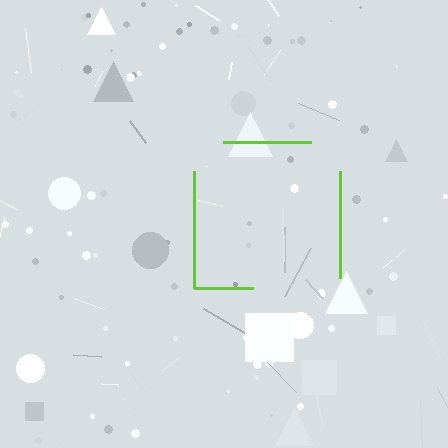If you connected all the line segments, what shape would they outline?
They would outline a square.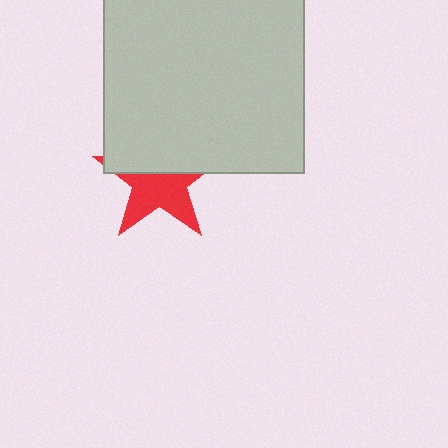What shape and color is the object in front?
The object in front is a light gray square.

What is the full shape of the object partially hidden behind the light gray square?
The partially hidden object is a red star.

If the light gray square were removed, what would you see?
You would see the complete red star.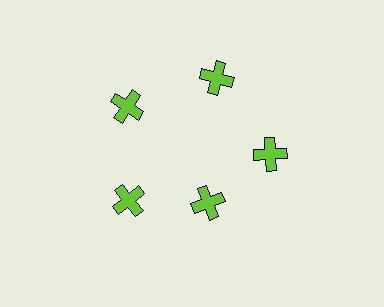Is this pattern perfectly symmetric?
No. The 5 lime crosses are arranged in a ring, but one element near the 5 o'clock position is pulled inward toward the center, breaking the 5-fold rotational symmetry.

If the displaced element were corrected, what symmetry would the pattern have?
It would have 5-fold rotational symmetry — the pattern would map onto itself every 72 degrees.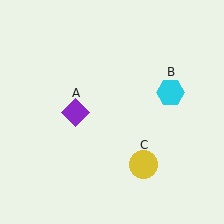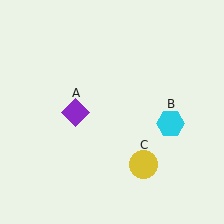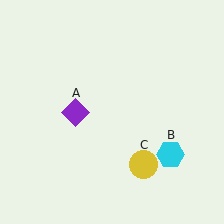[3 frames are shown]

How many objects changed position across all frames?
1 object changed position: cyan hexagon (object B).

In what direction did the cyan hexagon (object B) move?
The cyan hexagon (object B) moved down.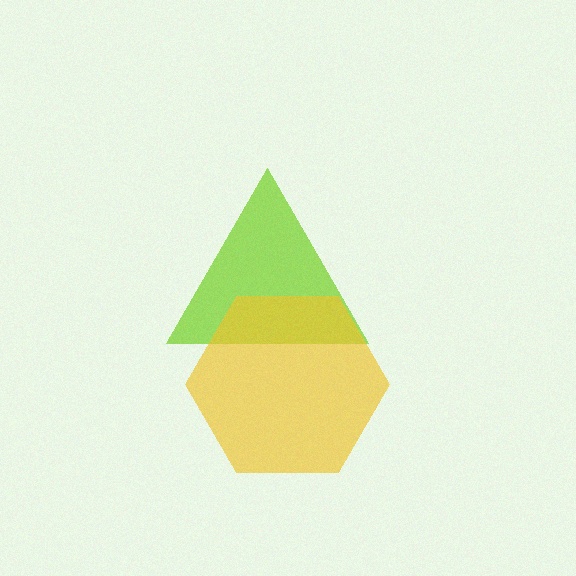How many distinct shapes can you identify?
There are 2 distinct shapes: a lime triangle, a yellow hexagon.